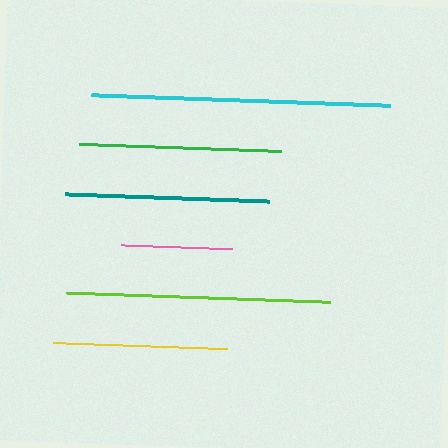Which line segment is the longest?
The cyan line is the longest at approximately 299 pixels.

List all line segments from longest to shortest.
From longest to shortest: cyan, lime, teal, green, yellow, pink.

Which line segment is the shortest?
The pink line is the shortest at approximately 111 pixels.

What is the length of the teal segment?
The teal segment is approximately 205 pixels long.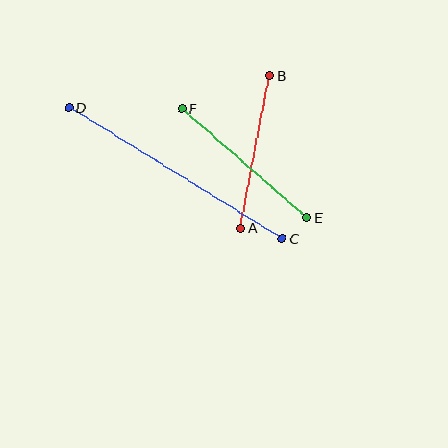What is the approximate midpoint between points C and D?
The midpoint is at approximately (175, 173) pixels.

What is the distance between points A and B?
The distance is approximately 155 pixels.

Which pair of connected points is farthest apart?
Points C and D are farthest apart.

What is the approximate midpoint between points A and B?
The midpoint is at approximately (255, 152) pixels.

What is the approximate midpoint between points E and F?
The midpoint is at approximately (244, 163) pixels.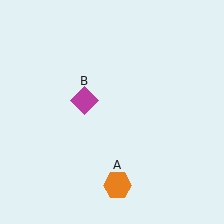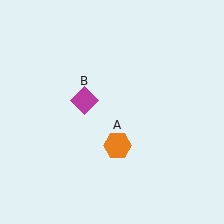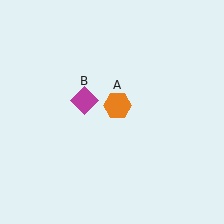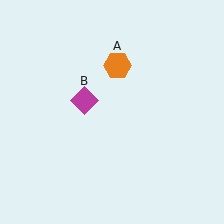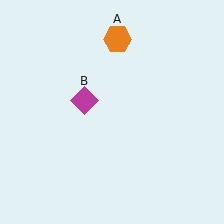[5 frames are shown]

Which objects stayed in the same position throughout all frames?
Magenta diamond (object B) remained stationary.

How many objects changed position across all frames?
1 object changed position: orange hexagon (object A).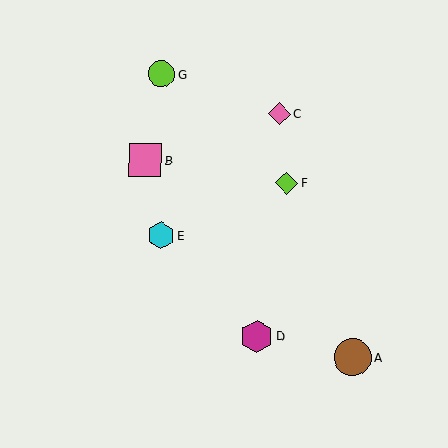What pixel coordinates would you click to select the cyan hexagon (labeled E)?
Click at (161, 235) to select the cyan hexagon E.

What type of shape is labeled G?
Shape G is a lime circle.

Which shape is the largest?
The brown circle (labeled A) is the largest.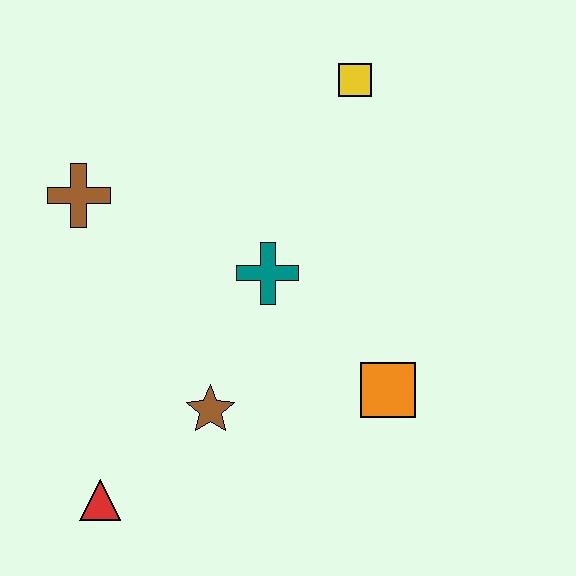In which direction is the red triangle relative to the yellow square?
The red triangle is below the yellow square.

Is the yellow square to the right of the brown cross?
Yes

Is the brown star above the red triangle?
Yes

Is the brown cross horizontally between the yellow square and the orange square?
No